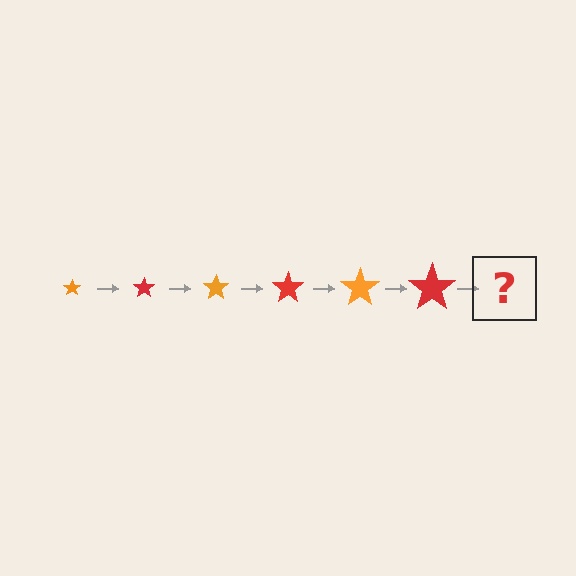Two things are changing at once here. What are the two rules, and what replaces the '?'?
The two rules are that the star grows larger each step and the color cycles through orange and red. The '?' should be an orange star, larger than the previous one.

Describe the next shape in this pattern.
It should be an orange star, larger than the previous one.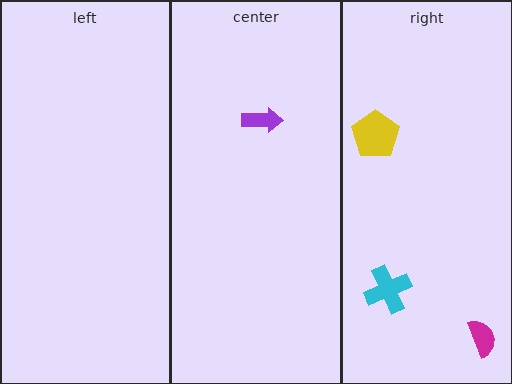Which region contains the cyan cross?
The right region.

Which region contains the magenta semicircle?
The right region.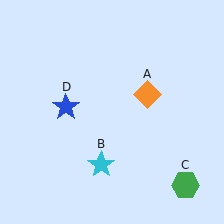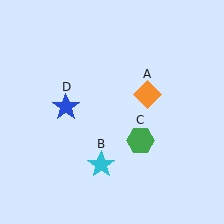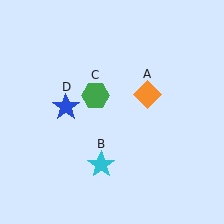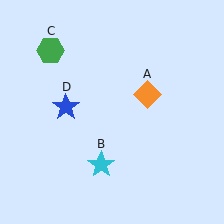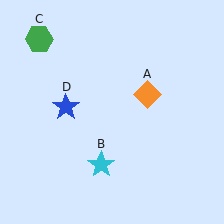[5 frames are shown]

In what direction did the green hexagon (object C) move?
The green hexagon (object C) moved up and to the left.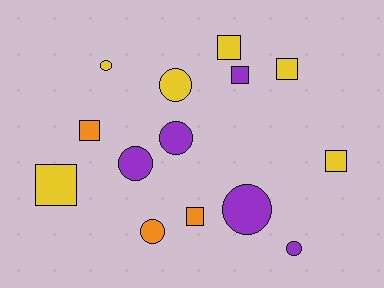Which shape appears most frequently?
Circle, with 7 objects.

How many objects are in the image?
There are 14 objects.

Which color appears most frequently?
Yellow, with 6 objects.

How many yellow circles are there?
There are 2 yellow circles.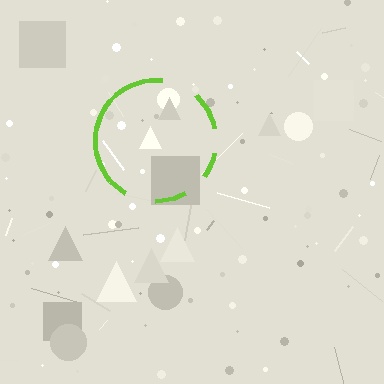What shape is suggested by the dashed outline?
The dashed outline suggests a circle.